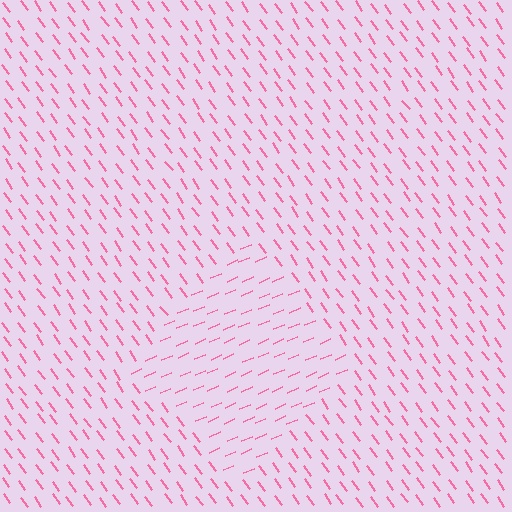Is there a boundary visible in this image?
Yes, there is a texture boundary formed by a change in line orientation.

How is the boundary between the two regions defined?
The boundary is defined purely by a change in line orientation (approximately 77 degrees difference). All lines are the same color and thickness.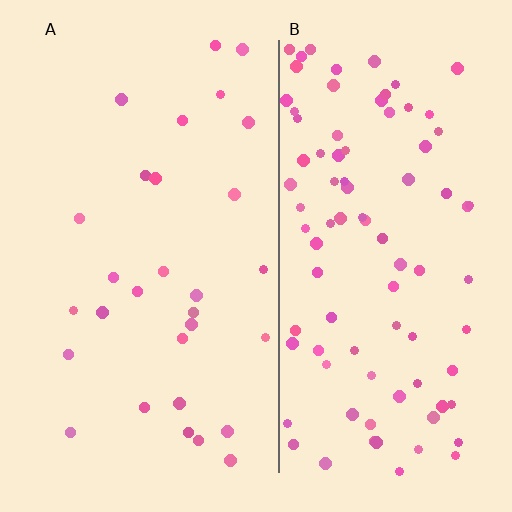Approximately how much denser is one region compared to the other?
Approximately 3.1× — region B over region A.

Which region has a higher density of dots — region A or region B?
B (the right).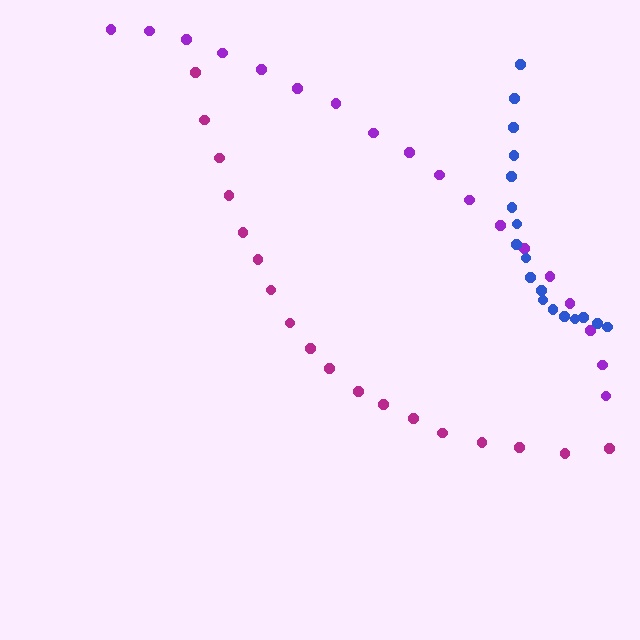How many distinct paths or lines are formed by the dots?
There are 3 distinct paths.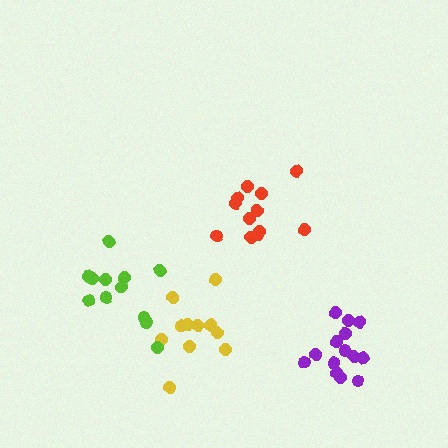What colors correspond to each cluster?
The clusters are colored: red, yellow, purple, lime.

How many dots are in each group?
Group 1: 12 dots, Group 2: 11 dots, Group 3: 14 dots, Group 4: 12 dots (49 total).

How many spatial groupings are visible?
There are 4 spatial groupings.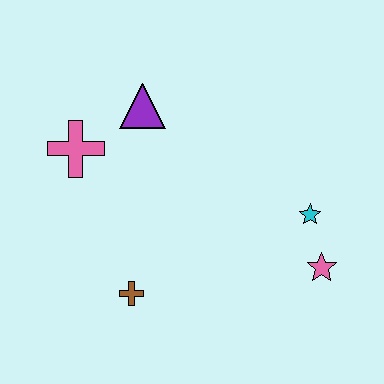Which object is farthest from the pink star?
The pink cross is farthest from the pink star.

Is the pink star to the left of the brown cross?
No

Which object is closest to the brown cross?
The pink cross is closest to the brown cross.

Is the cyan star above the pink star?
Yes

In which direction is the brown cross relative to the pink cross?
The brown cross is below the pink cross.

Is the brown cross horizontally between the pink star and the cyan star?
No